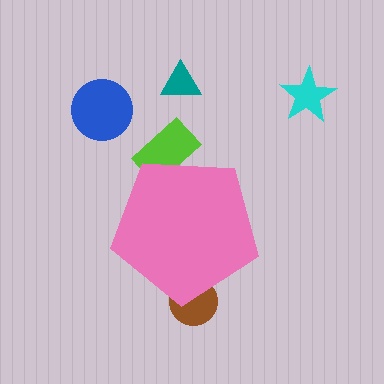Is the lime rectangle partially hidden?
Yes, the lime rectangle is partially hidden behind the pink pentagon.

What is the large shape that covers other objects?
A pink pentagon.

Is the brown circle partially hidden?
Yes, the brown circle is partially hidden behind the pink pentagon.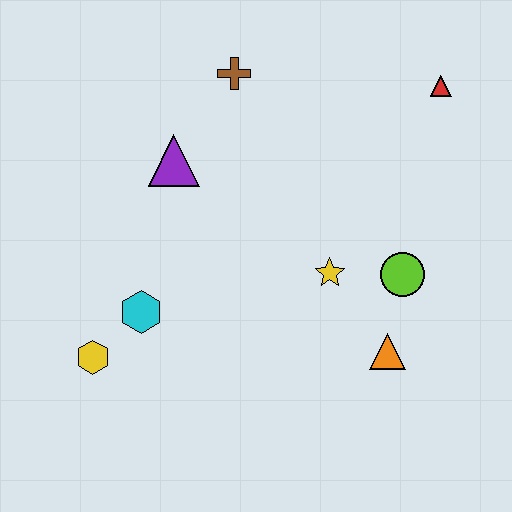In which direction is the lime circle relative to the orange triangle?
The lime circle is above the orange triangle.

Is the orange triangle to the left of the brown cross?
No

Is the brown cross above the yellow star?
Yes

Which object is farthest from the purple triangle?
The orange triangle is farthest from the purple triangle.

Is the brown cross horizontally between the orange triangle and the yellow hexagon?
Yes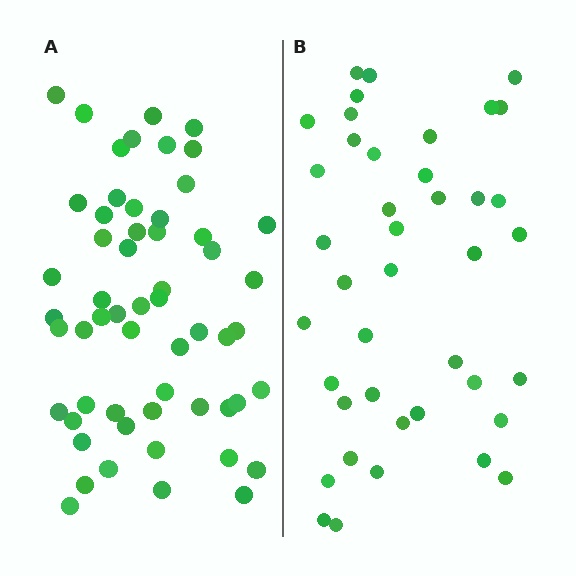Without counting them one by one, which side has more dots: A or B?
Region A (the left region) has more dots.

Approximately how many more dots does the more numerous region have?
Region A has approximately 15 more dots than region B.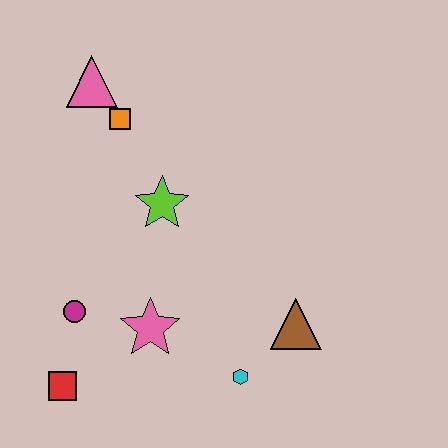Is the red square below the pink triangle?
Yes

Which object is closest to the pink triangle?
The orange square is closest to the pink triangle.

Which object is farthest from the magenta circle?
The pink triangle is farthest from the magenta circle.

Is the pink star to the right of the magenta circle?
Yes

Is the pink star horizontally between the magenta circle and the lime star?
Yes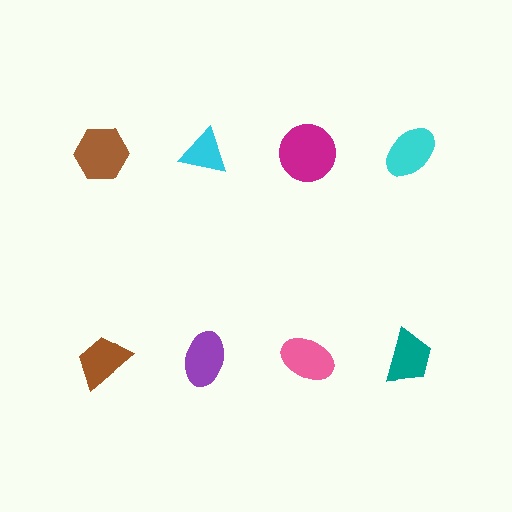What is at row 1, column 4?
A cyan ellipse.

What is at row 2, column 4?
A teal trapezoid.